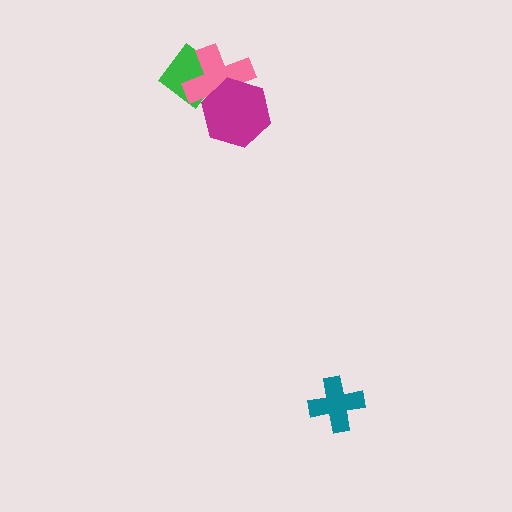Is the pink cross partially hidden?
Yes, it is partially covered by another shape.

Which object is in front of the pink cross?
The magenta hexagon is in front of the pink cross.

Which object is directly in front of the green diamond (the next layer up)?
The pink cross is directly in front of the green diamond.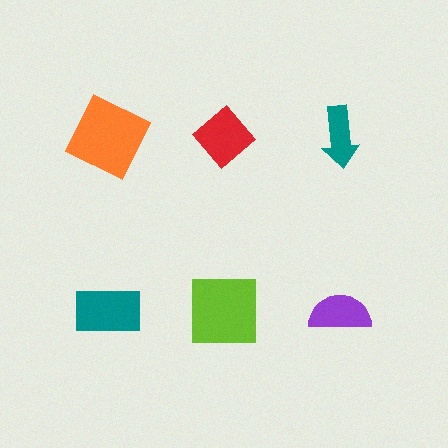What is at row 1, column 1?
An orange square.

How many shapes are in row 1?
3 shapes.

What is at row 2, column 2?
A lime square.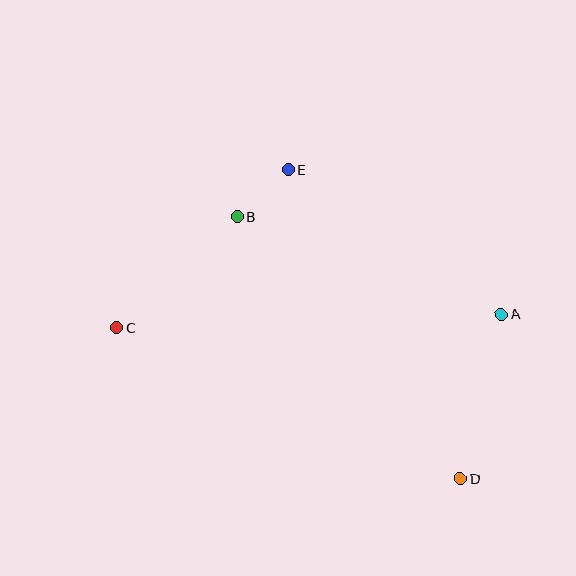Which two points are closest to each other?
Points B and E are closest to each other.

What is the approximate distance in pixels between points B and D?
The distance between B and D is approximately 344 pixels.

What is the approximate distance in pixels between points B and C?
The distance between B and C is approximately 164 pixels.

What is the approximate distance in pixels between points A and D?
The distance between A and D is approximately 169 pixels.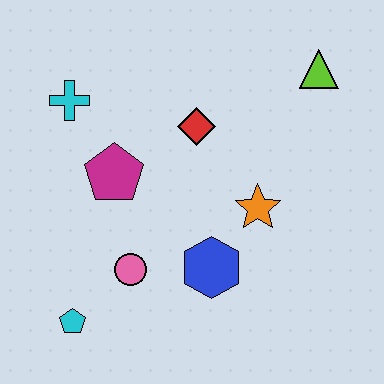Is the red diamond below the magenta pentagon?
No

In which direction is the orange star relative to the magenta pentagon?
The orange star is to the right of the magenta pentagon.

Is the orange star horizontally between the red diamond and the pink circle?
No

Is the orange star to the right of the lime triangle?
No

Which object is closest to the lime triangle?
The red diamond is closest to the lime triangle.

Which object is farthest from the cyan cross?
The lime triangle is farthest from the cyan cross.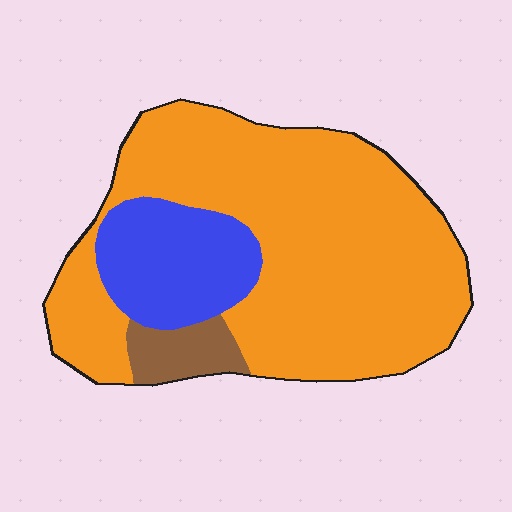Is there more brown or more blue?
Blue.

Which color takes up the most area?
Orange, at roughly 75%.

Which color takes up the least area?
Brown, at roughly 5%.